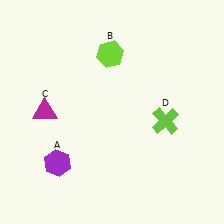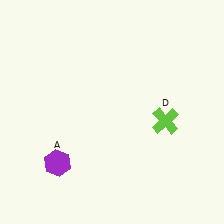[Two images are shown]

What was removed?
The magenta triangle (C), the lime hexagon (B) were removed in Image 2.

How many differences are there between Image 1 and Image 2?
There are 2 differences between the two images.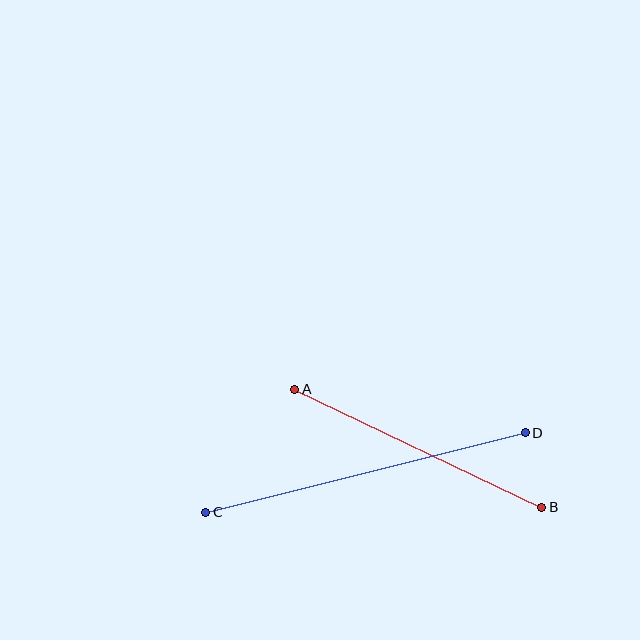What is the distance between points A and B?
The distance is approximately 274 pixels.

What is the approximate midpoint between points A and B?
The midpoint is at approximately (418, 448) pixels.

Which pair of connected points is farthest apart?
Points C and D are farthest apart.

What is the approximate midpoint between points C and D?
The midpoint is at approximately (365, 472) pixels.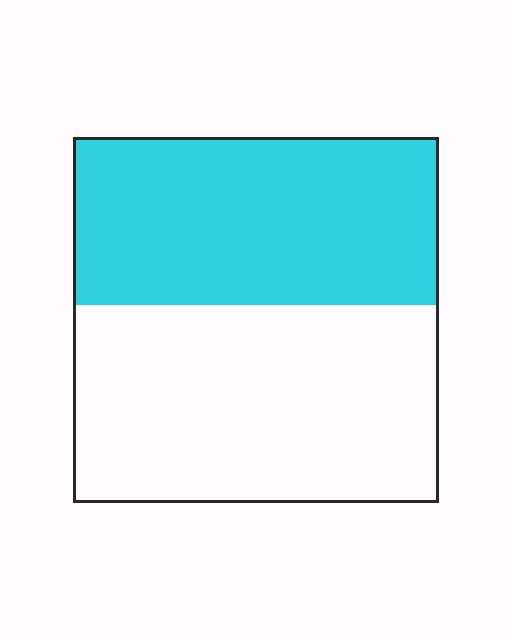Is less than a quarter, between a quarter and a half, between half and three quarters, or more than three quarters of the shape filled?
Between a quarter and a half.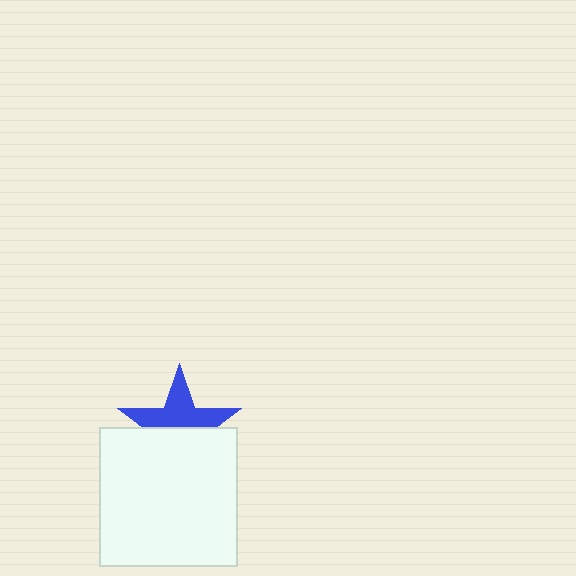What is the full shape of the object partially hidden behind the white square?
The partially hidden object is a blue star.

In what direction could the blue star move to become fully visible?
The blue star could move up. That would shift it out from behind the white square entirely.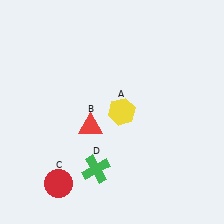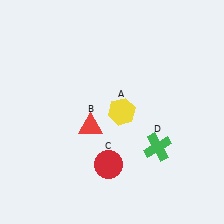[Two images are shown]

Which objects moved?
The objects that moved are: the red circle (C), the green cross (D).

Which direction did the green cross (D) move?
The green cross (D) moved right.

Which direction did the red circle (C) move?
The red circle (C) moved right.